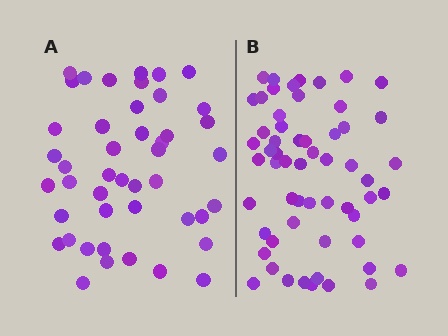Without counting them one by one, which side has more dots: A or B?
Region B (the right region) has more dots.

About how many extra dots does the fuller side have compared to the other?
Region B has approximately 15 more dots than region A.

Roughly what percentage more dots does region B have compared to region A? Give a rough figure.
About 30% more.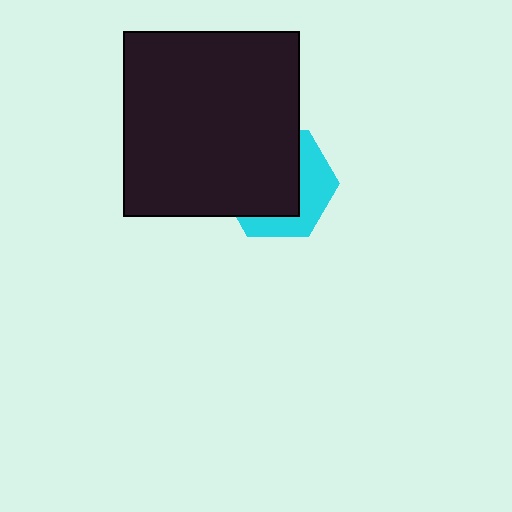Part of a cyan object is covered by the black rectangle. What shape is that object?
It is a hexagon.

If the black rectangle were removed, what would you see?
You would see the complete cyan hexagon.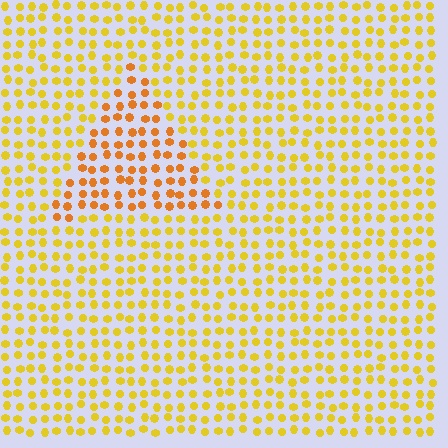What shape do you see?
I see a triangle.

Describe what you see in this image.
The image is filled with small yellow elements in a uniform arrangement. A triangle-shaped region is visible where the elements are tinted to a slightly different hue, forming a subtle color boundary.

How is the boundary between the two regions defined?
The boundary is defined purely by a slight shift in hue (about 25 degrees). Spacing, size, and orientation are identical on both sides.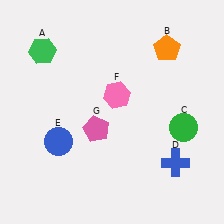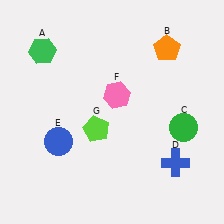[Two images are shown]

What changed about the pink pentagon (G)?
In Image 1, G is pink. In Image 2, it changed to lime.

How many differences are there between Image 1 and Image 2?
There is 1 difference between the two images.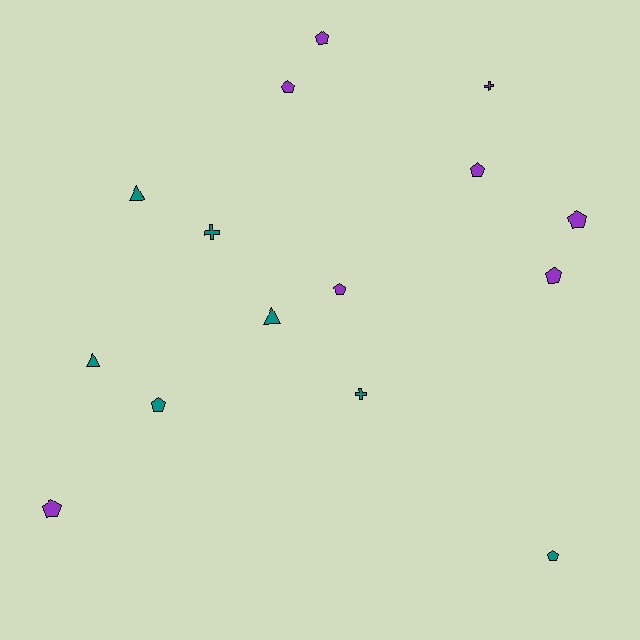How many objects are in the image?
There are 15 objects.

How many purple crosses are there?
There is 1 purple cross.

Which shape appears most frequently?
Pentagon, with 9 objects.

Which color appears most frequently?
Purple, with 8 objects.